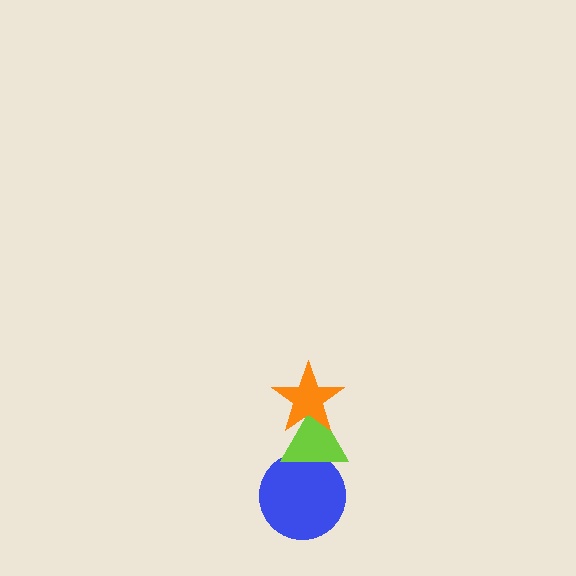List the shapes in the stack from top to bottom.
From top to bottom: the orange star, the lime triangle, the blue circle.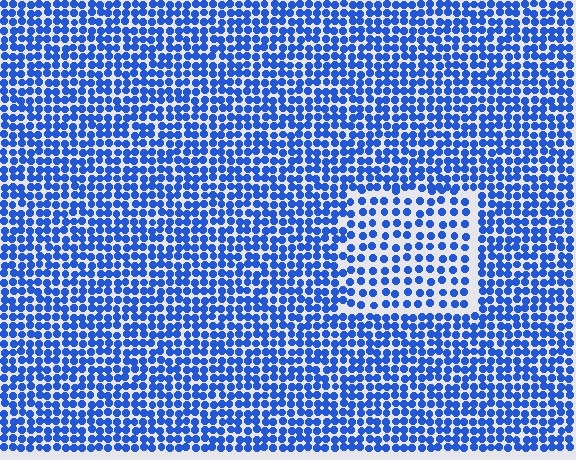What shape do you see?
I see a rectangle.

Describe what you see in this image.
The image contains small blue elements arranged at two different densities. A rectangle-shaped region is visible where the elements are less densely packed than the surrounding area.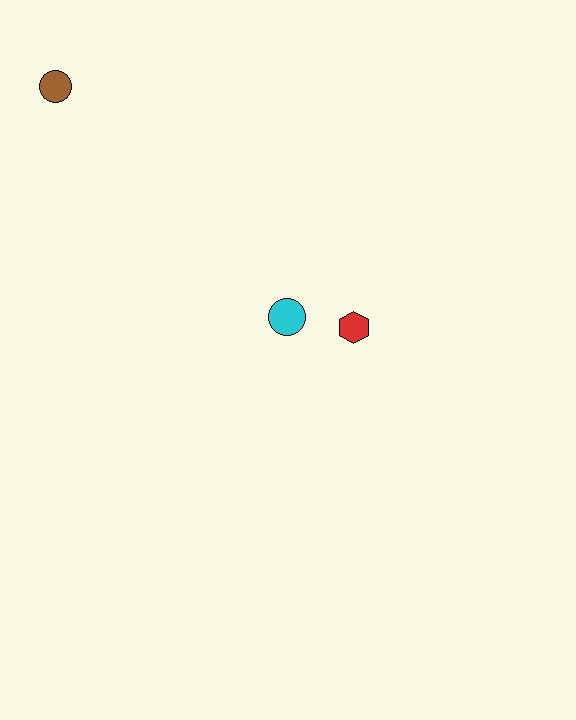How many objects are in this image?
There are 3 objects.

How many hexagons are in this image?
There is 1 hexagon.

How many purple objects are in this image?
There are no purple objects.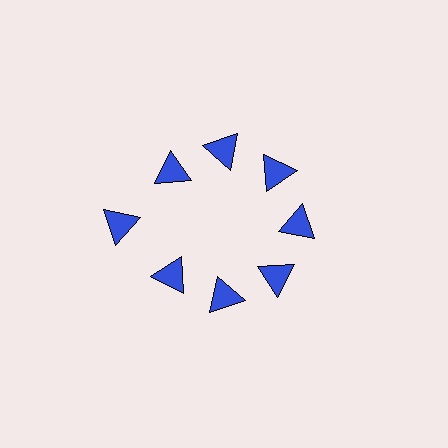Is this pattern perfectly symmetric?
No. The 8 blue triangles are arranged in a ring, but one element near the 9 o'clock position is pushed outward from the center, breaking the 8-fold rotational symmetry.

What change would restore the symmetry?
The symmetry would be restored by moving it inward, back onto the ring so that all 8 triangles sit at equal angles and equal distance from the center.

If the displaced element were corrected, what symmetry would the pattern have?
It would have 8-fold rotational symmetry — the pattern would map onto itself every 45 degrees.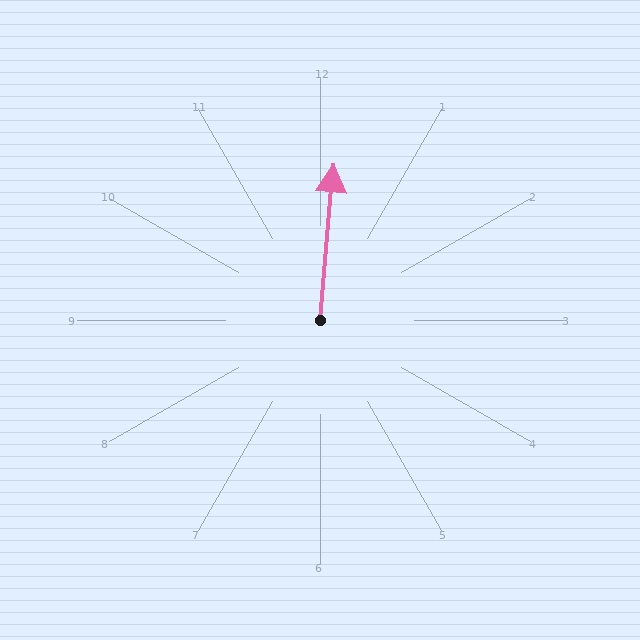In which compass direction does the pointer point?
North.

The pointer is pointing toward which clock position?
Roughly 12 o'clock.